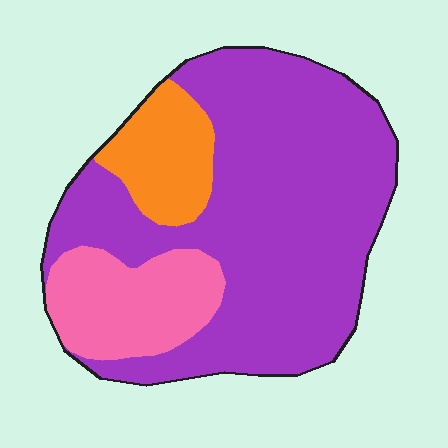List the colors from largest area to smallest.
From largest to smallest: purple, pink, orange.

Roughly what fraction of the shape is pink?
Pink takes up about one sixth (1/6) of the shape.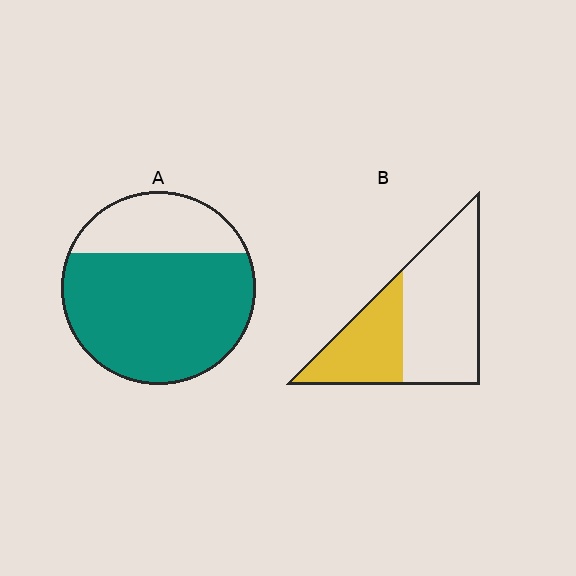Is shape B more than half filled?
No.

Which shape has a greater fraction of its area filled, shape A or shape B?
Shape A.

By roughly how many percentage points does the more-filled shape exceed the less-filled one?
By roughly 35 percentage points (A over B).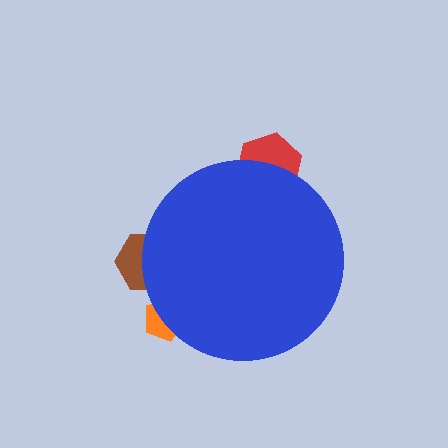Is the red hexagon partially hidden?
Yes, the red hexagon is partially hidden behind the blue circle.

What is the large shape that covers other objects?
A blue circle.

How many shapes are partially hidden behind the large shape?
3 shapes are partially hidden.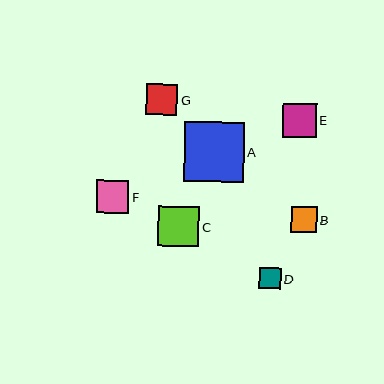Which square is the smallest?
Square D is the smallest with a size of approximately 22 pixels.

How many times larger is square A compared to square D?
Square A is approximately 2.7 times the size of square D.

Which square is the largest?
Square A is the largest with a size of approximately 60 pixels.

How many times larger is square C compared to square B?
Square C is approximately 1.6 times the size of square B.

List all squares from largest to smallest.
From largest to smallest: A, C, E, F, G, B, D.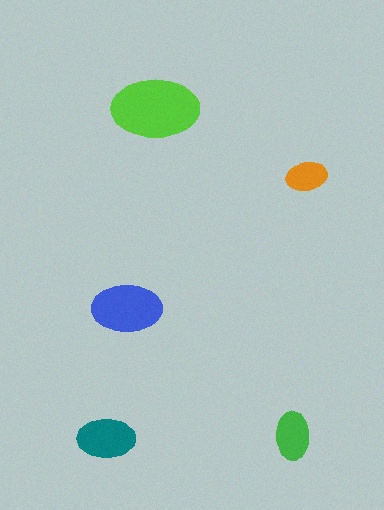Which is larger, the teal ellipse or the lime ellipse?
The lime one.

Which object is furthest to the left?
The teal ellipse is leftmost.